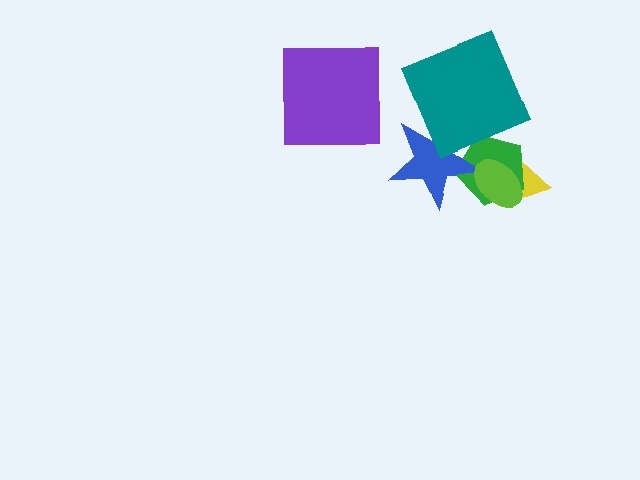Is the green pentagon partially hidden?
Yes, it is partially covered by another shape.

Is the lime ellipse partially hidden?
No, no other shape covers it.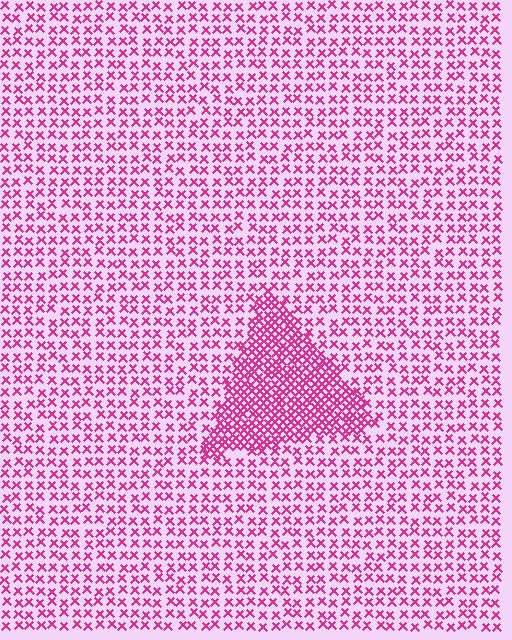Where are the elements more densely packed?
The elements are more densely packed inside the triangle boundary.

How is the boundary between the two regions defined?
The boundary is defined by a change in element density (approximately 2.3x ratio). All elements are the same color, size, and shape.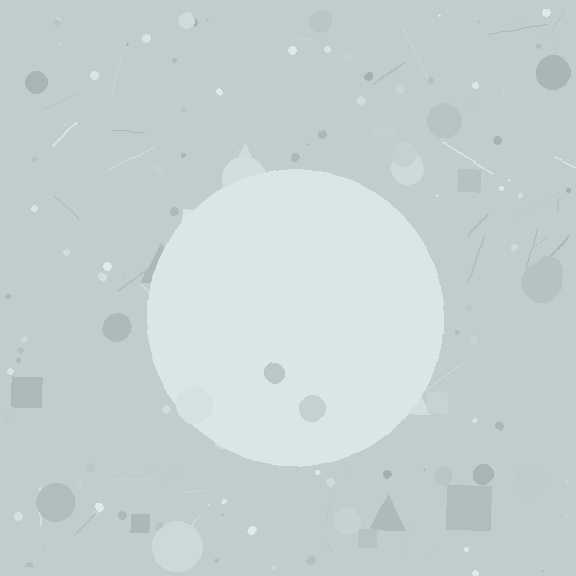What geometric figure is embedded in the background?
A circle is embedded in the background.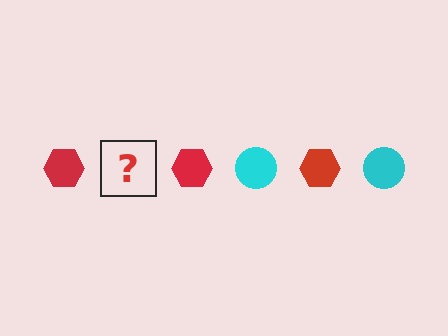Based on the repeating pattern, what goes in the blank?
The blank should be a cyan circle.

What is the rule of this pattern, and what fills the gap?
The rule is that the pattern alternates between red hexagon and cyan circle. The gap should be filled with a cyan circle.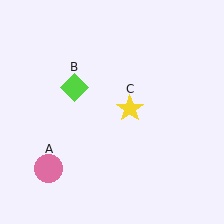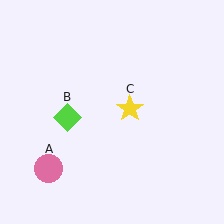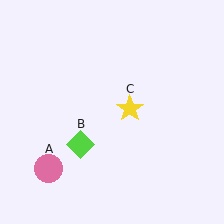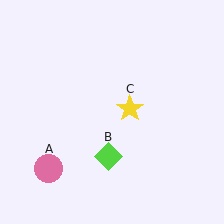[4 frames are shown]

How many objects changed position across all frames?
1 object changed position: lime diamond (object B).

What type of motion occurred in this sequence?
The lime diamond (object B) rotated counterclockwise around the center of the scene.